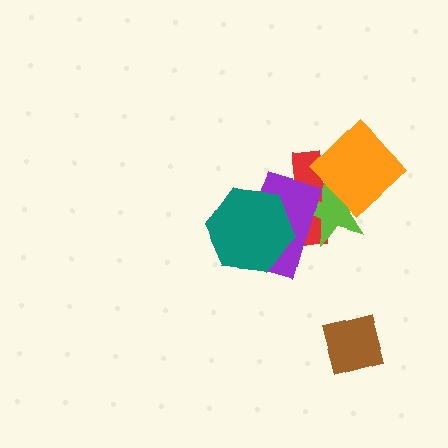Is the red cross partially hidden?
Yes, it is partially covered by another shape.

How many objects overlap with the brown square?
0 objects overlap with the brown square.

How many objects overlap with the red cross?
4 objects overlap with the red cross.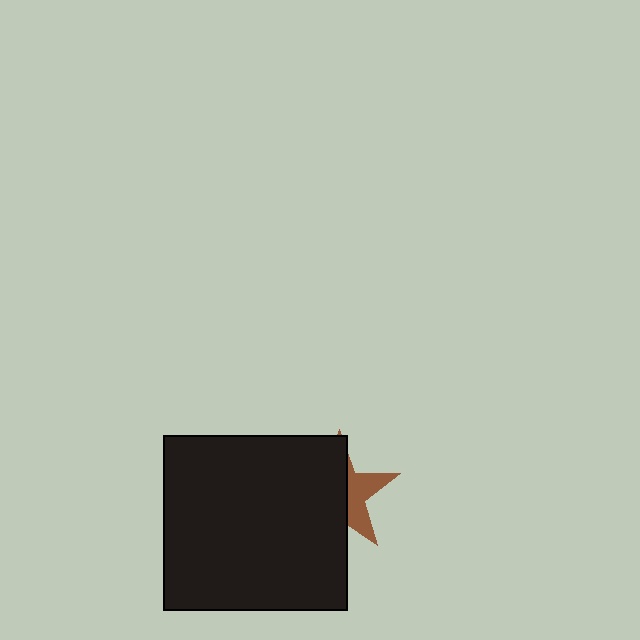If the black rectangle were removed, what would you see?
You would see the complete brown star.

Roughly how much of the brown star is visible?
A small part of it is visible (roughly 37%).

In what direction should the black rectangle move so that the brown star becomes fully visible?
The black rectangle should move left. That is the shortest direction to clear the overlap and leave the brown star fully visible.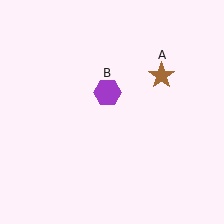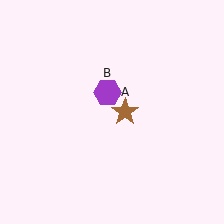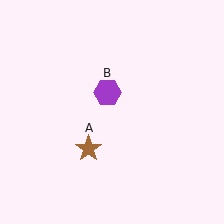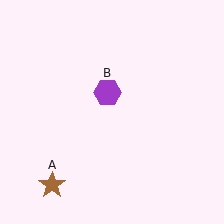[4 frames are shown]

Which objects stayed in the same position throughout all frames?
Purple hexagon (object B) remained stationary.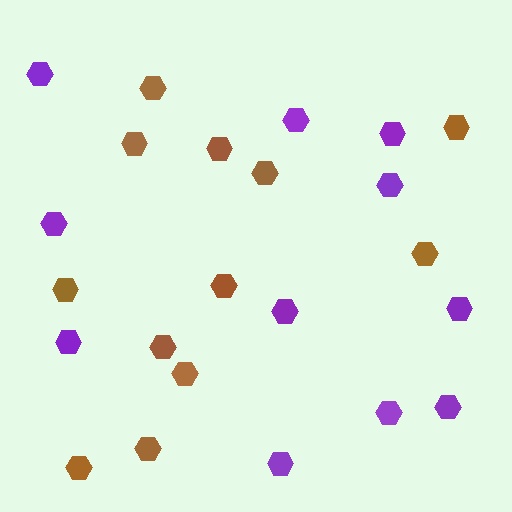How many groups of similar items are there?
There are 2 groups: one group of brown hexagons (12) and one group of purple hexagons (11).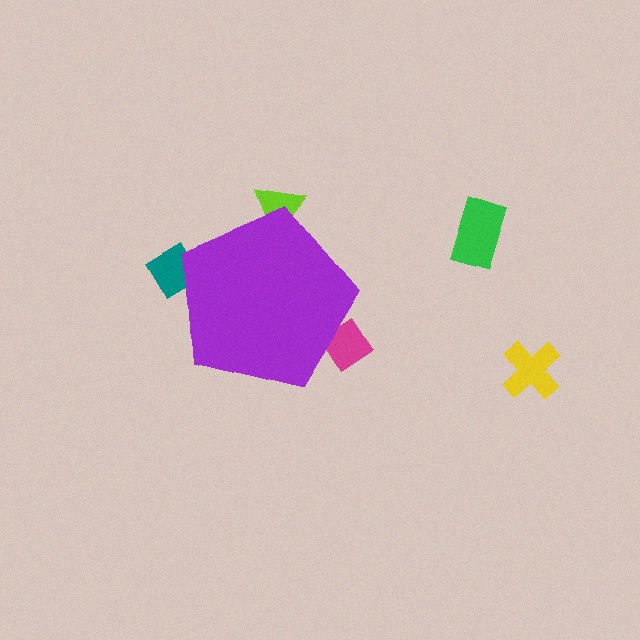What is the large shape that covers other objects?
A purple pentagon.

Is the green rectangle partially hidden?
No, the green rectangle is fully visible.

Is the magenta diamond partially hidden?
Yes, the magenta diamond is partially hidden behind the purple pentagon.